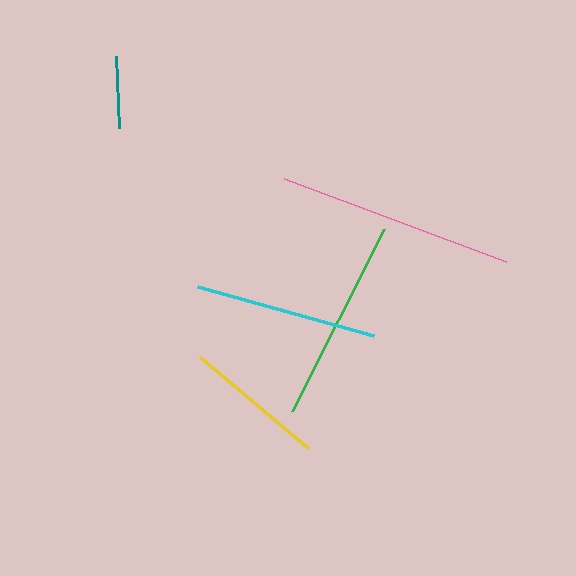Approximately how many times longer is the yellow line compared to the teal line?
The yellow line is approximately 2.0 times the length of the teal line.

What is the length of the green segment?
The green segment is approximately 204 pixels long.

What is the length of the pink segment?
The pink segment is approximately 238 pixels long.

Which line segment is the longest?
The pink line is the longest at approximately 238 pixels.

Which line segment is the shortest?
The teal line is the shortest at approximately 71 pixels.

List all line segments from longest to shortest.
From longest to shortest: pink, green, cyan, yellow, teal.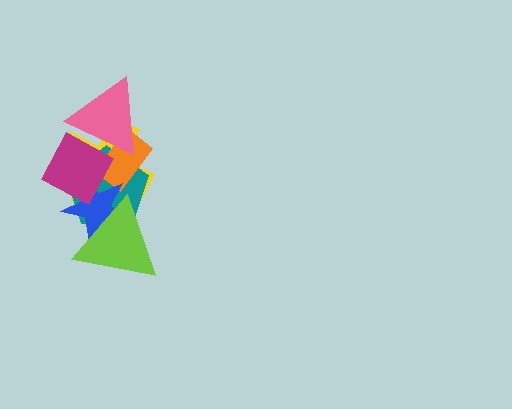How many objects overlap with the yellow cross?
6 objects overlap with the yellow cross.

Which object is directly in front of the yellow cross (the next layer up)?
The teal pentagon is directly in front of the yellow cross.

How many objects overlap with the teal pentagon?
6 objects overlap with the teal pentagon.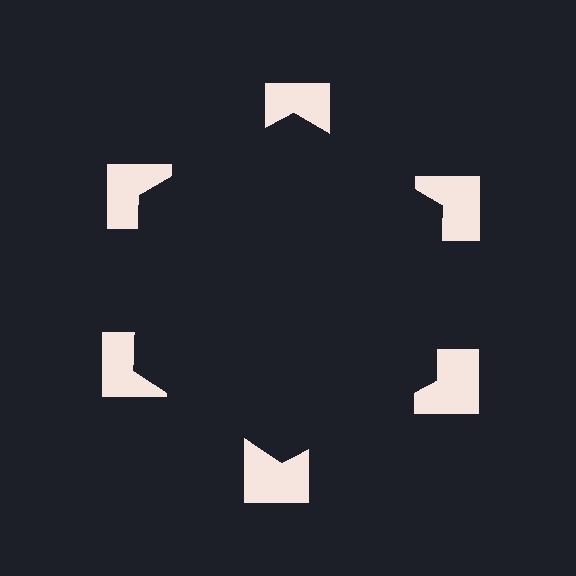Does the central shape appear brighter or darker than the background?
It typically appears slightly darker than the background, even though no actual brightness change is drawn.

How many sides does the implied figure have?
6 sides.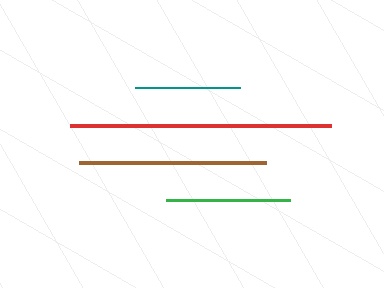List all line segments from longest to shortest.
From longest to shortest: red, brown, green, teal.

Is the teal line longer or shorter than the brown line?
The brown line is longer than the teal line.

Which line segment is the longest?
The red line is the longest at approximately 260 pixels.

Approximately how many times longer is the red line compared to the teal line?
The red line is approximately 2.5 times the length of the teal line.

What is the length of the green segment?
The green segment is approximately 124 pixels long.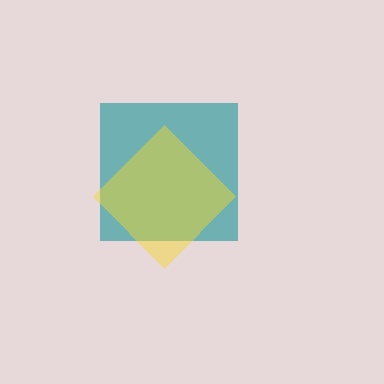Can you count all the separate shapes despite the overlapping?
Yes, there are 2 separate shapes.